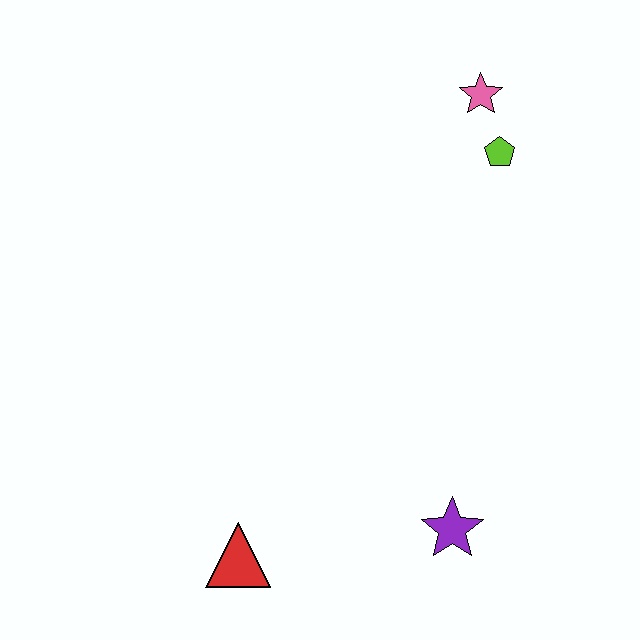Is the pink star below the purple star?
No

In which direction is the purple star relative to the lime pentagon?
The purple star is below the lime pentagon.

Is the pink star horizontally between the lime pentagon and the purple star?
Yes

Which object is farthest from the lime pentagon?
The red triangle is farthest from the lime pentagon.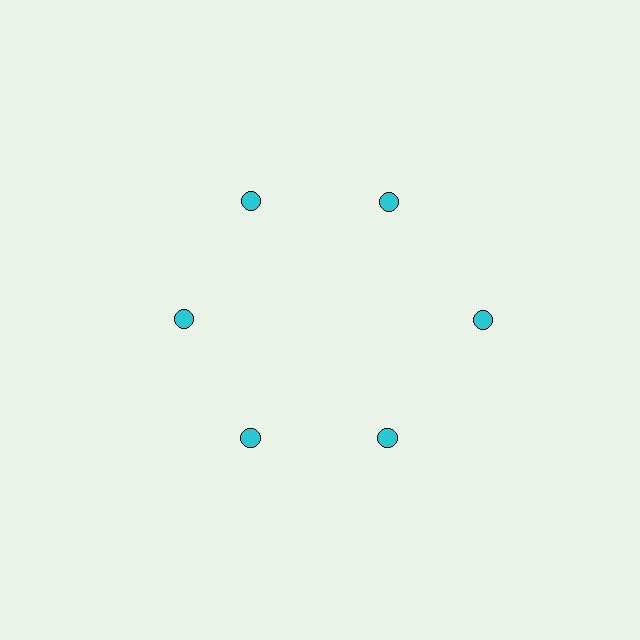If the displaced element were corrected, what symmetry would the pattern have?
It would have 6-fold rotational symmetry — the pattern would map onto itself every 60 degrees.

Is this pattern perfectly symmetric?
No. The 6 cyan circles are arranged in a ring, but one element near the 3 o'clock position is pushed outward from the center, breaking the 6-fold rotational symmetry.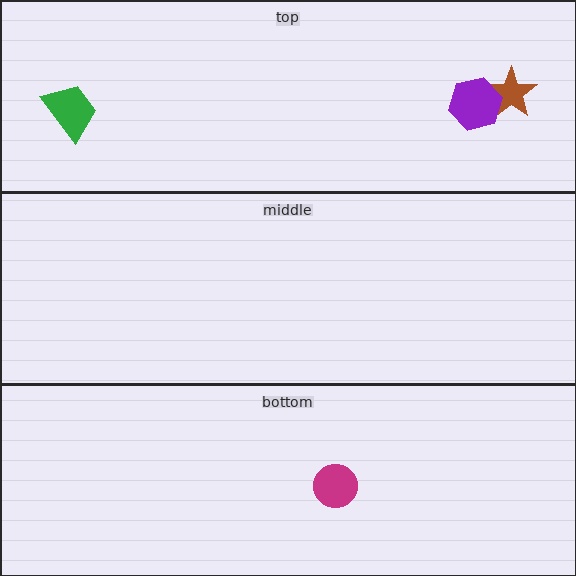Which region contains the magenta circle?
The bottom region.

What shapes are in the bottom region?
The magenta circle.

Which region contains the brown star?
The top region.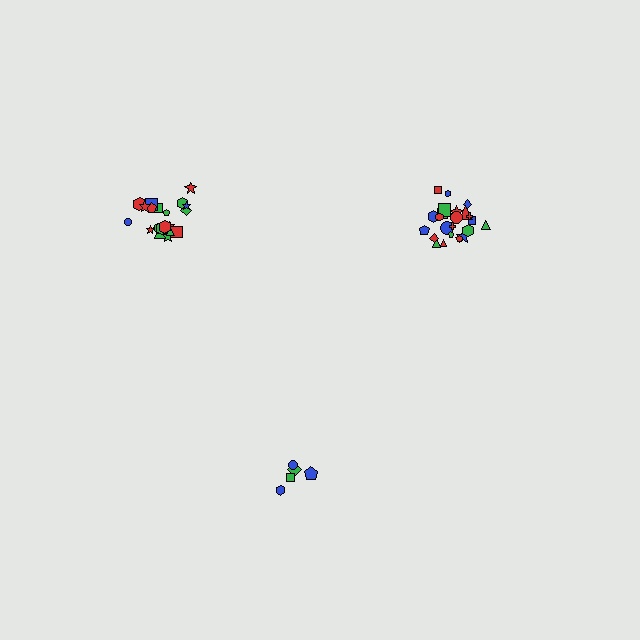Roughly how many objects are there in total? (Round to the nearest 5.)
Roughly 50 objects in total.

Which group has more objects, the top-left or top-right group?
The top-right group.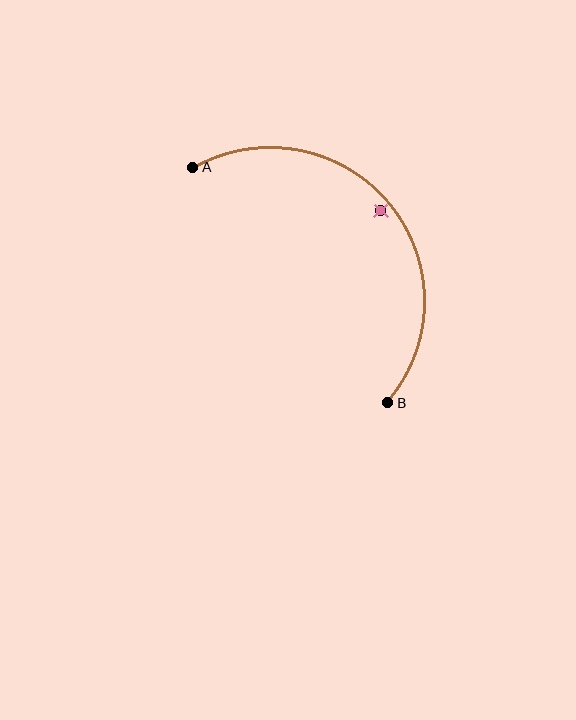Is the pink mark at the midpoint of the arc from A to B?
No — the pink mark does not lie on the arc at all. It sits slightly inside the curve.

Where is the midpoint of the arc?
The arc midpoint is the point on the curve farthest from the straight line joining A and B. It sits above and to the right of that line.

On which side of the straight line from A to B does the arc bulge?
The arc bulges above and to the right of the straight line connecting A and B.